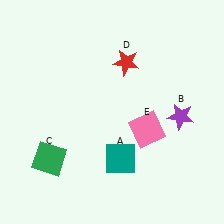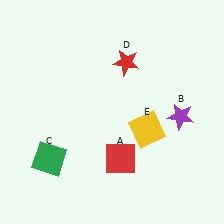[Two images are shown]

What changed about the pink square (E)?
In Image 1, E is pink. In Image 2, it changed to yellow.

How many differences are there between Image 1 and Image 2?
There are 2 differences between the two images.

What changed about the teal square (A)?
In Image 1, A is teal. In Image 2, it changed to red.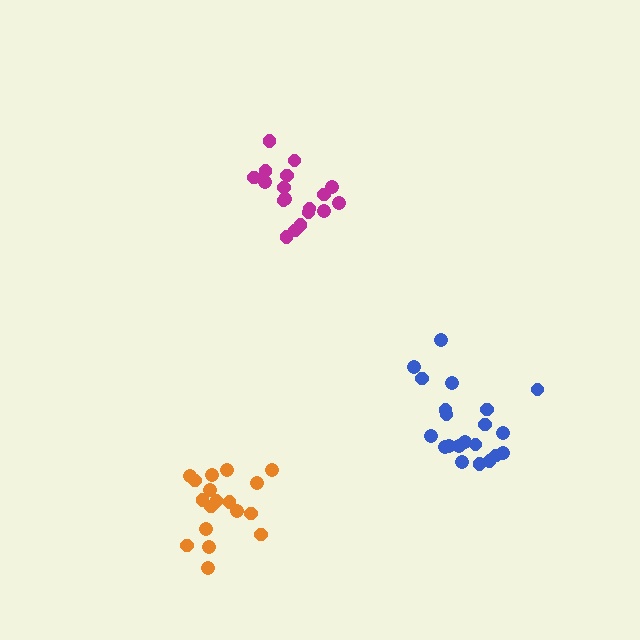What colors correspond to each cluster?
The clusters are colored: orange, magenta, blue.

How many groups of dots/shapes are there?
There are 3 groups.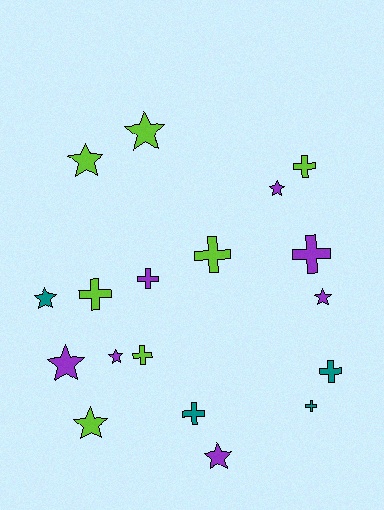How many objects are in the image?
There are 18 objects.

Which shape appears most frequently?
Cross, with 9 objects.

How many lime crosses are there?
There are 4 lime crosses.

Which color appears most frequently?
Purple, with 7 objects.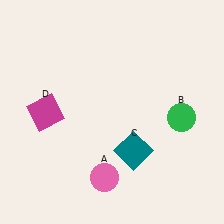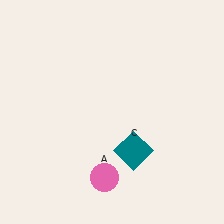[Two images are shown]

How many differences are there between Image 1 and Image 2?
There are 2 differences between the two images.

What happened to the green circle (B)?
The green circle (B) was removed in Image 2. It was in the bottom-right area of Image 1.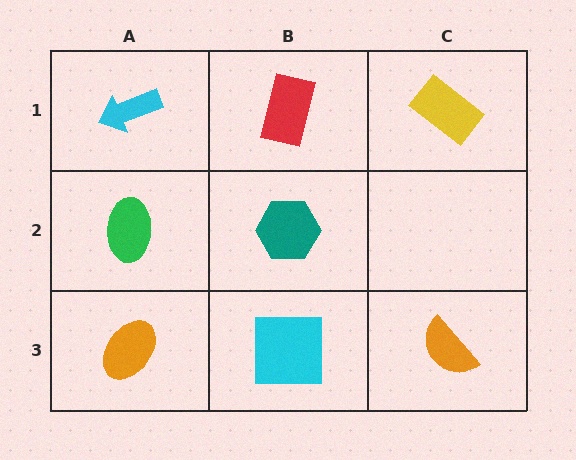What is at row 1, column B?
A red rectangle.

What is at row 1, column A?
A cyan arrow.